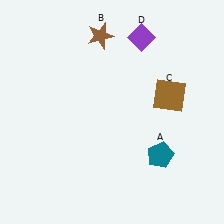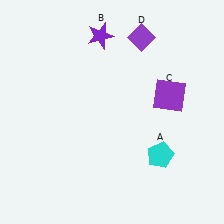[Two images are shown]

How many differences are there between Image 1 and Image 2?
There are 3 differences between the two images.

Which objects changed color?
A changed from teal to cyan. B changed from brown to purple. C changed from brown to purple.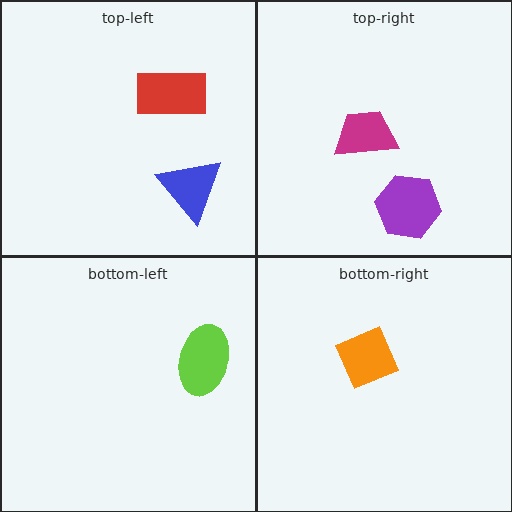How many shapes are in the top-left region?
2.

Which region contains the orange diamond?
The bottom-right region.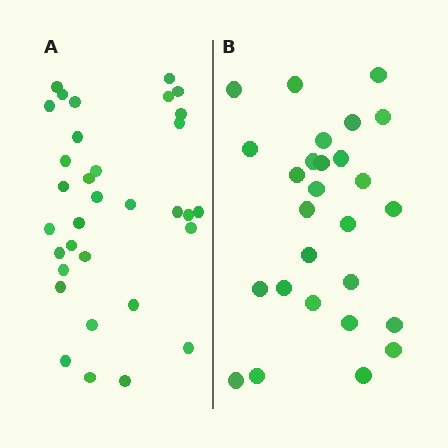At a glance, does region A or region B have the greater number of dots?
Region A (the left region) has more dots.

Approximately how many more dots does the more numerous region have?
Region A has about 6 more dots than region B.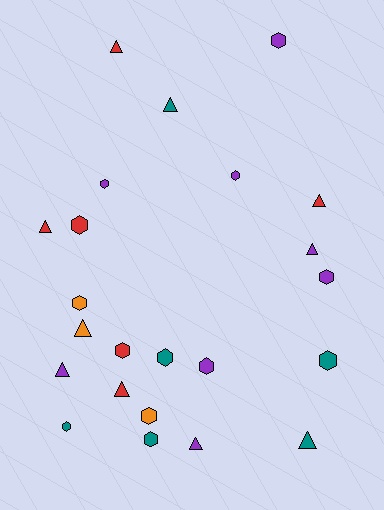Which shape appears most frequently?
Hexagon, with 13 objects.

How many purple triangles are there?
There are 3 purple triangles.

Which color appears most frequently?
Purple, with 8 objects.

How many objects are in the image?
There are 23 objects.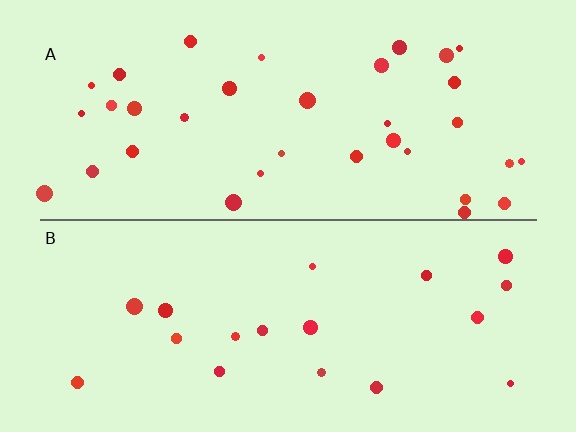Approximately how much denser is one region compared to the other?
Approximately 1.9× — region A over region B.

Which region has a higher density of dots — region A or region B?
A (the top).